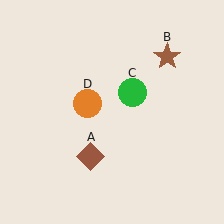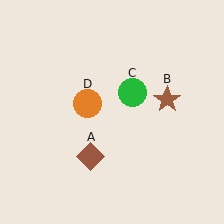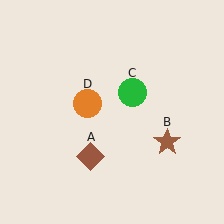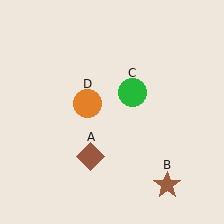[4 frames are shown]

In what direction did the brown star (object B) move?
The brown star (object B) moved down.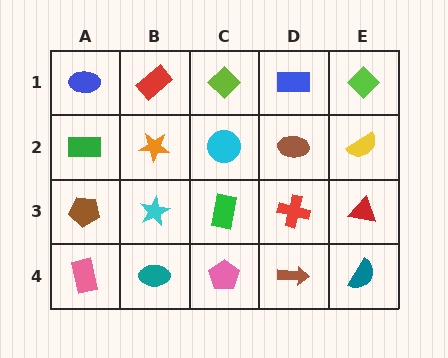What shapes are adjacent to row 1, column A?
A green rectangle (row 2, column A), a red rectangle (row 1, column B).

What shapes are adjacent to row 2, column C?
A lime diamond (row 1, column C), a green rectangle (row 3, column C), an orange star (row 2, column B), a brown ellipse (row 2, column D).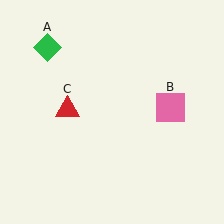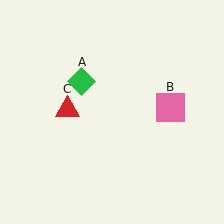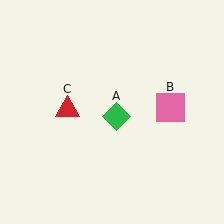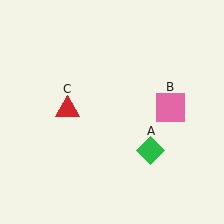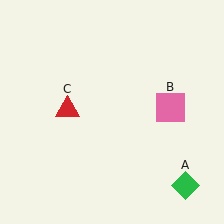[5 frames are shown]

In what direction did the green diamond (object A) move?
The green diamond (object A) moved down and to the right.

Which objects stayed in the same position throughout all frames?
Pink square (object B) and red triangle (object C) remained stationary.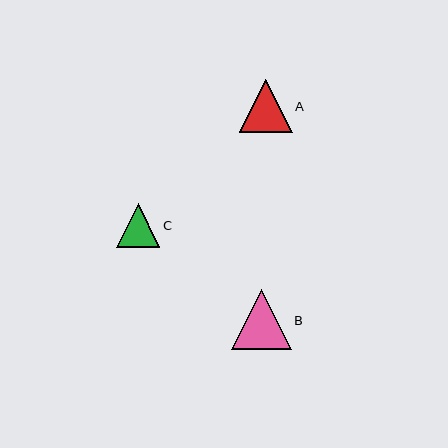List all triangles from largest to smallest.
From largest to smallest: B, A, C.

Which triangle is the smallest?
Triangle C is the smallest with a size of approximately 44 pixels.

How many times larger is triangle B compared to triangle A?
Triangle B is approximately 1.1 times the size of triangle A.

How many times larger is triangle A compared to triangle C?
Triangle A is approximately 1.2 times the size of triangle C.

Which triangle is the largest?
Triangle B is the largest with a size of approximately 60 pixels.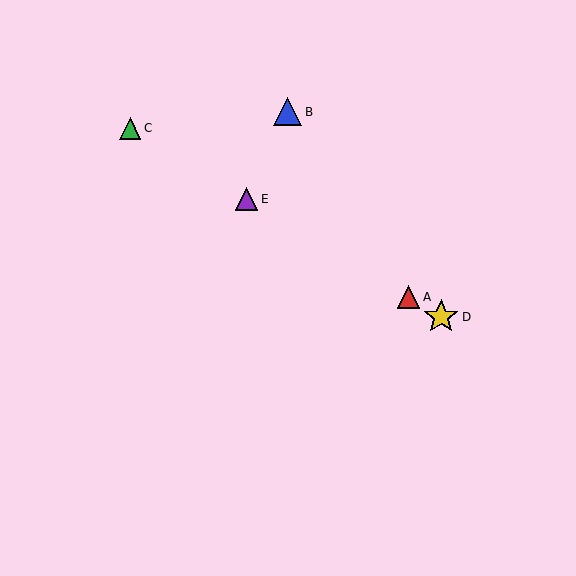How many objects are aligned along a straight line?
4 objects (A, C, D, E) are aligned along a straight line.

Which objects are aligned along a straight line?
Objects A, C, D, E are aligned along a straight line.